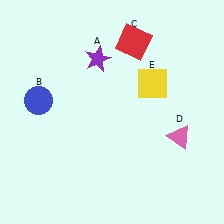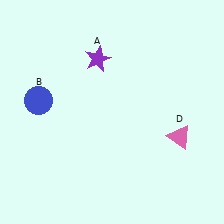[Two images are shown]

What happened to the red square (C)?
The red square (C) was removed in Image 2. It was in the top-right area of Image 1.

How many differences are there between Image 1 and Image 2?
There are 2 differences between the two images.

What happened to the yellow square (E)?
The yellow square (E) was removed in Image 2. It was in the top-right area of Image 1.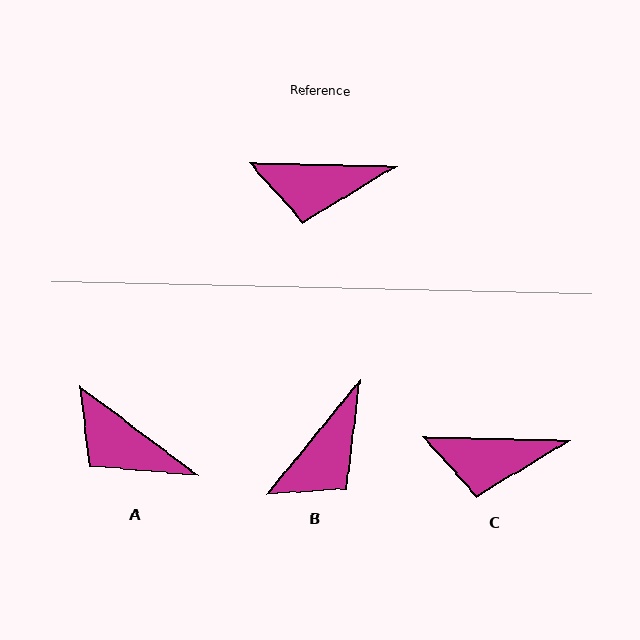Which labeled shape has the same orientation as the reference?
C.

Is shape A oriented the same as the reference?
No, it is off by about 36 degrees.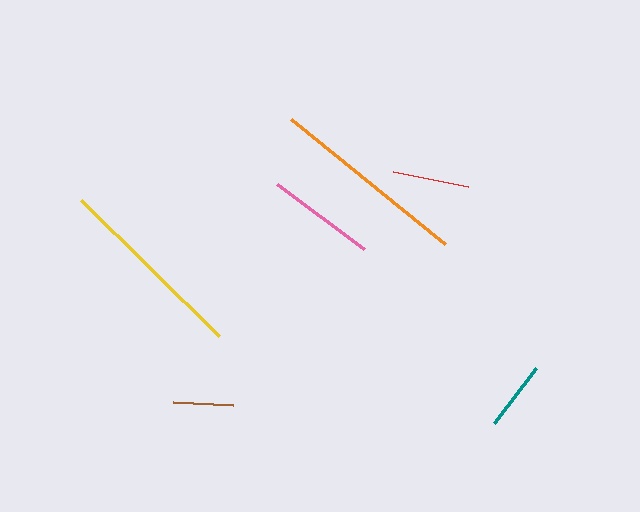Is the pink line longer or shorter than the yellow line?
The yellow line is longer than the pink line.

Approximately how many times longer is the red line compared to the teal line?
The red line is approximately 1.1 times the length of the teal line.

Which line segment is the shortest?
The brown line is the shortest at approximately 60 pixels.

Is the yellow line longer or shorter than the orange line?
The orange line is longer than the yellow line.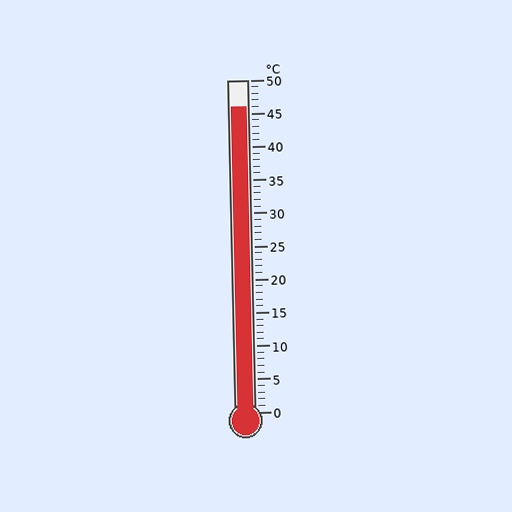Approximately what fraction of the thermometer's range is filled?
The thermometer is filled to approximately 90% of its range.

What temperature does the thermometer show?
The thermometer shows approximately 46°C.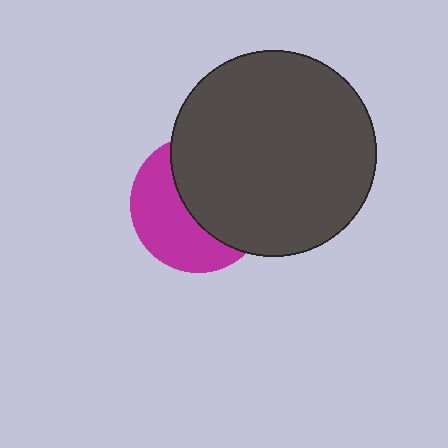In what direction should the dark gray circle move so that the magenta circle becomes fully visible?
The dark gray circle should move right. That is the shortest direction to clear the overlap and leave the magenta circle fully visible.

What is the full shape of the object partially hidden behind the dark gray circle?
The partially hidden object is a magenta circle.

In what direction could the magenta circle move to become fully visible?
The magenta circle could move left. That would shift it out from behind the dark gray circle entirely.